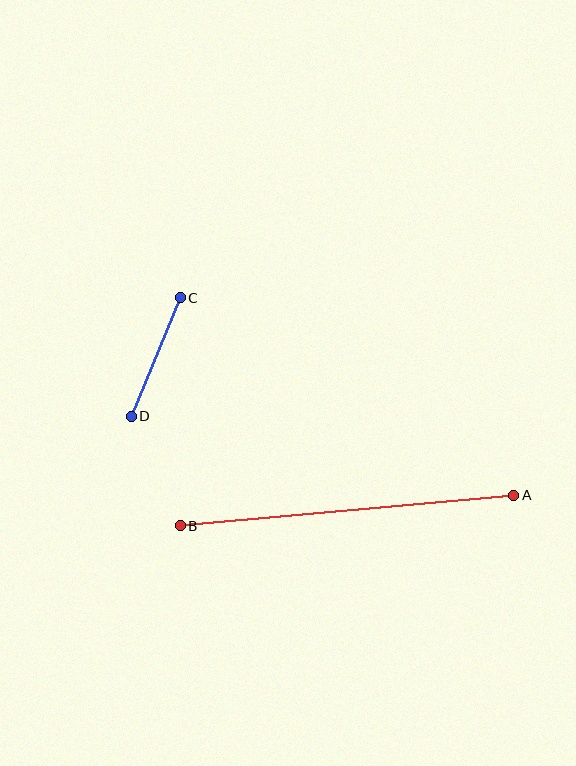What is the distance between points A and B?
The distance is approximately 335 pixels.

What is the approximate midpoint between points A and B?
The midpoint is at approximately (347, 511) pixels.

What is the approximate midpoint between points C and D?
The midpoint is at approximately (156, 357) pixels.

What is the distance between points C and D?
The distance is approximately 128 pixels.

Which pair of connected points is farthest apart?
Points A and B are farthest apart.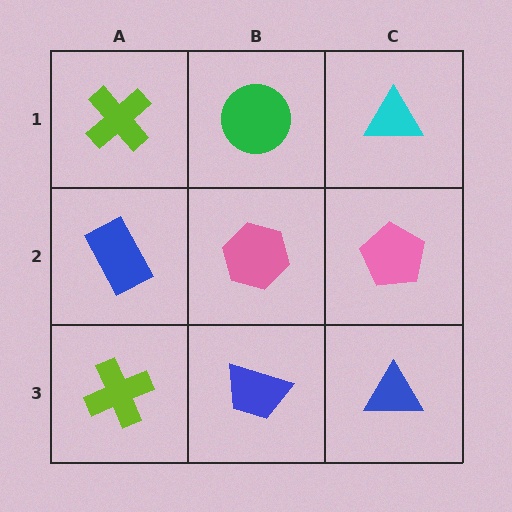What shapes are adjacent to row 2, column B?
A green circle (row 1, column B), a blue trapezoid (row 3, column B), a blue rectangle (row 2, column A), a pink pentagon (row 2, column C).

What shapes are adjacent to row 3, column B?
A pink hexagon (row 2, column B), a lime cross (row 3, column A), a blue triangle (row 3, column C).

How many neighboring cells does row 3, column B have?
3.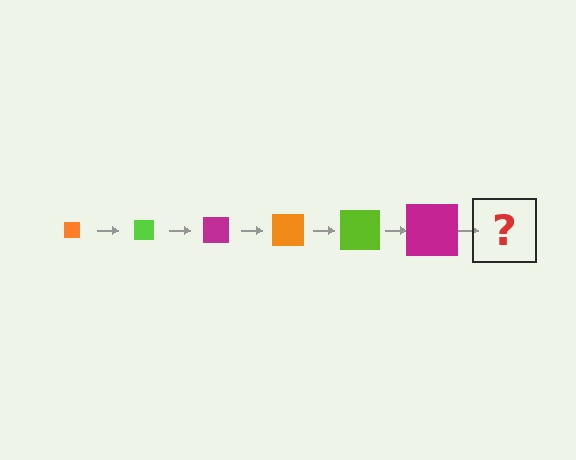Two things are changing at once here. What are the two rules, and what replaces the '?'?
The two rules are that the square grows larger each step and the color cycles through orange, lime, and magenta. The '?' should be an orange square, larger than the previous one.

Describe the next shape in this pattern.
It should be an orange square, larger than the previous one.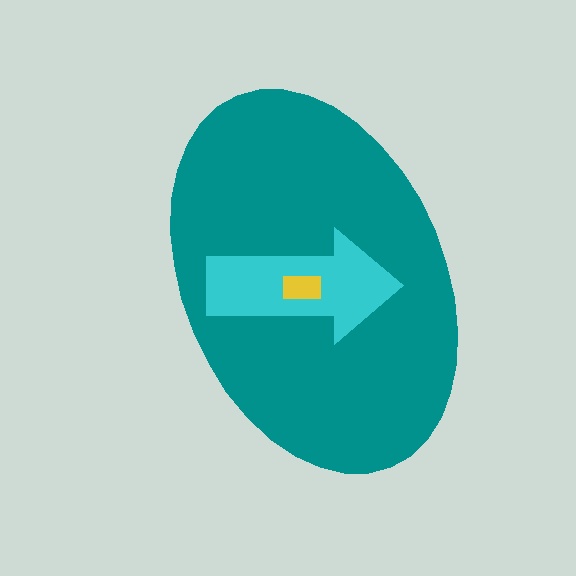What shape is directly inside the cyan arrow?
The yellow rectangle.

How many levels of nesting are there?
3.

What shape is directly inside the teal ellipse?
The cyan arrow.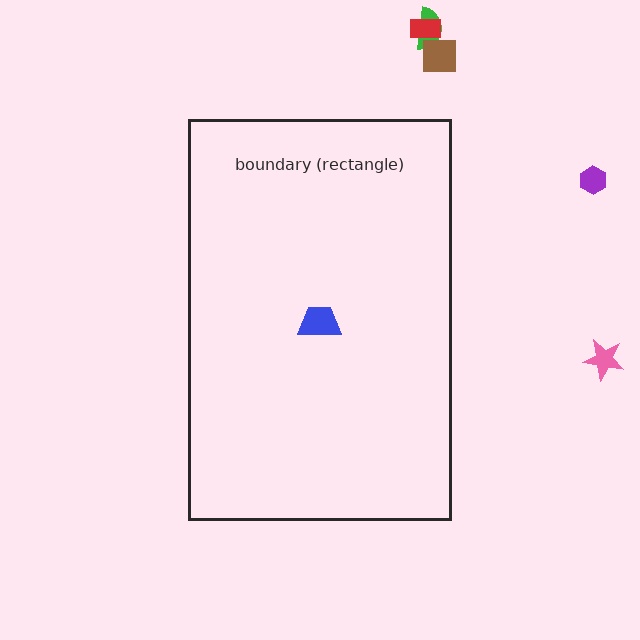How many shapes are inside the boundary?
1 inside, 5 outside.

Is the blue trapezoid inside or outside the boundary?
Inside.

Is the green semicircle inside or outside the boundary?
Outside.